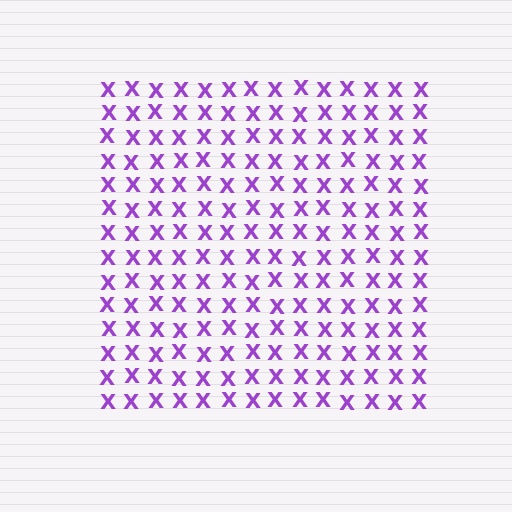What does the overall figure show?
The overall figure shows a square.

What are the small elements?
The small elements are letter X's.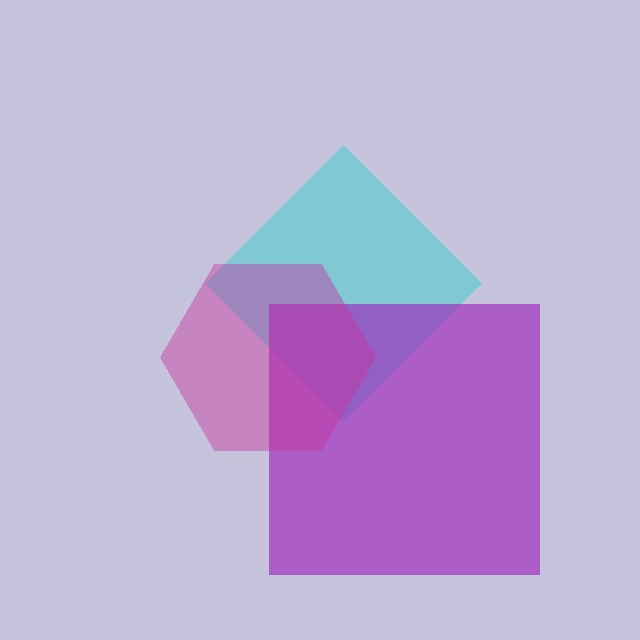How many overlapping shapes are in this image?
There are 3 overlapping shapes in the image.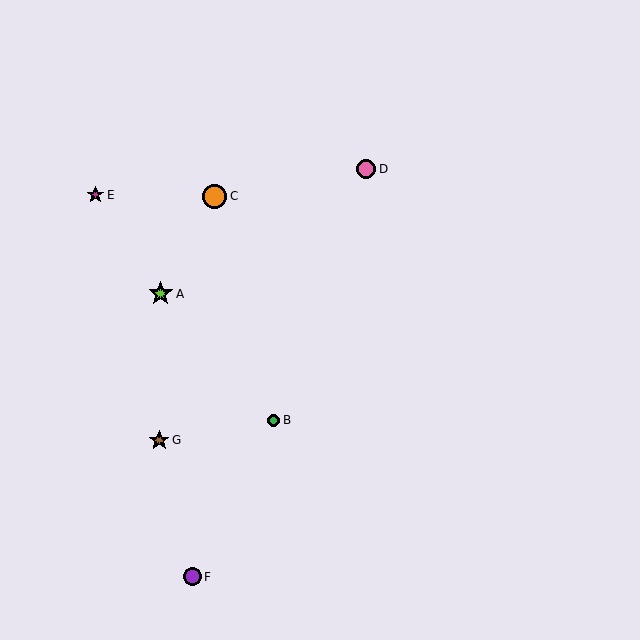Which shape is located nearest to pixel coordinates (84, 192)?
The magenta star (labeled E) at (95, 195) is nearest to that location.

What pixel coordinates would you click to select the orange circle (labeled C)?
Click at (215, 196) to select the orange circle C.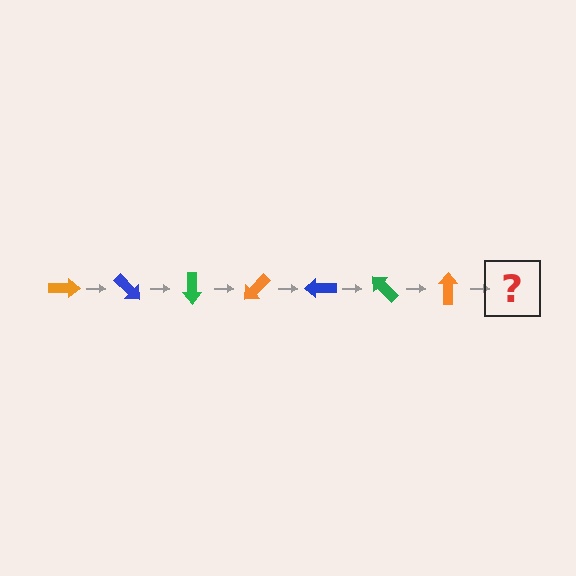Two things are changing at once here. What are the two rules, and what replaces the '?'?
The two rules are that it rotates 45 degrees each step and the color cycles through orange, blue, and green. The '?' should be a blue arrow, rotated 315 degrees from the start.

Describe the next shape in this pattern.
It should be a blue arrow, rotated 315 degrees from the start.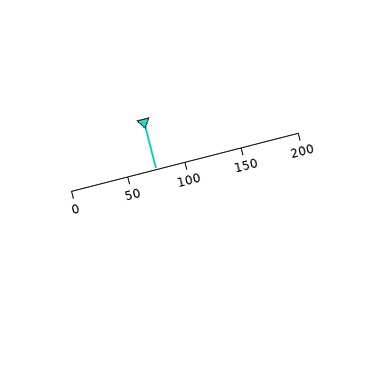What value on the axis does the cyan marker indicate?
The marker indicates approximately 75.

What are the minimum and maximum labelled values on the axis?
The axis runs from 0 to 200.